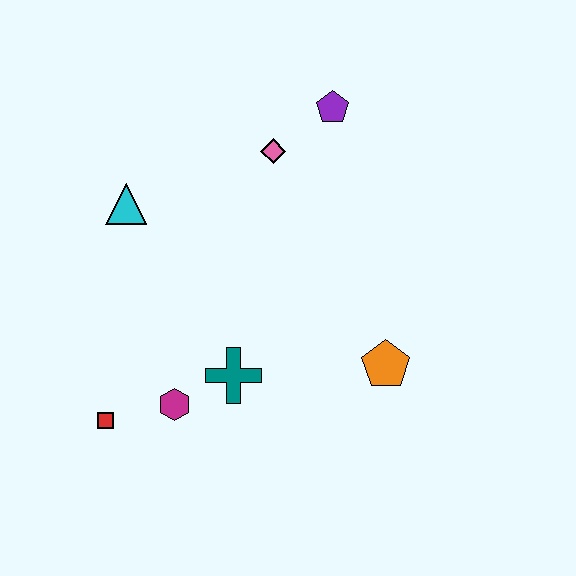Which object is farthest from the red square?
The purple pentagon is farthest from the red square.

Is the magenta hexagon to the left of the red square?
No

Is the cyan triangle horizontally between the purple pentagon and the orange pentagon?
No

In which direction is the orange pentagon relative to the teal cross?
The orange pentagon is to the right of the teal cross.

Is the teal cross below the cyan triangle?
Yes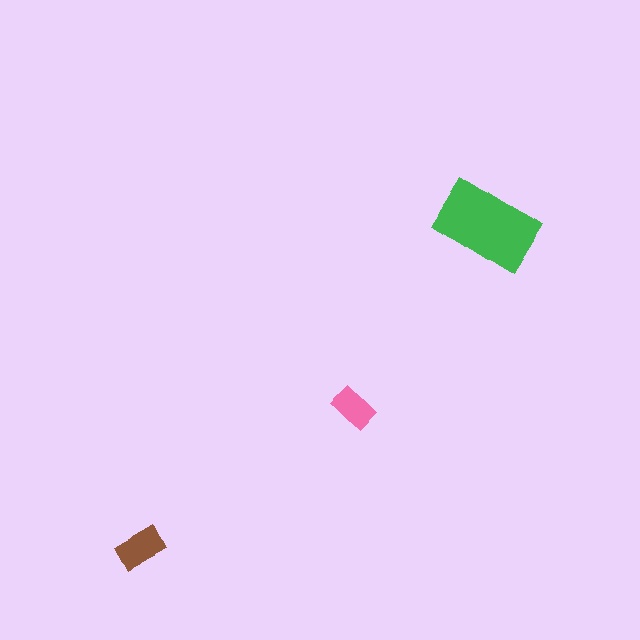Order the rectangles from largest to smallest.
the green one, the brown one, the pink one.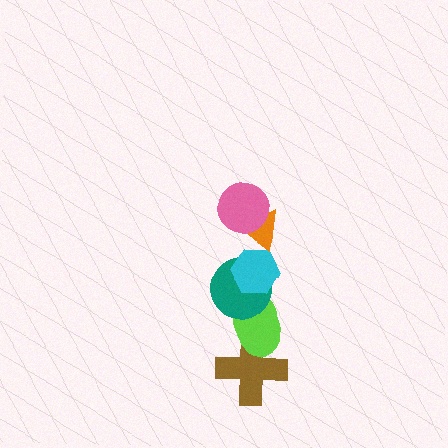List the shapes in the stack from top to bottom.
From top to bottom: the pink circle, the orange triangle, the cyan hexagon, the teal circle, the lime ellipse, the brown cross.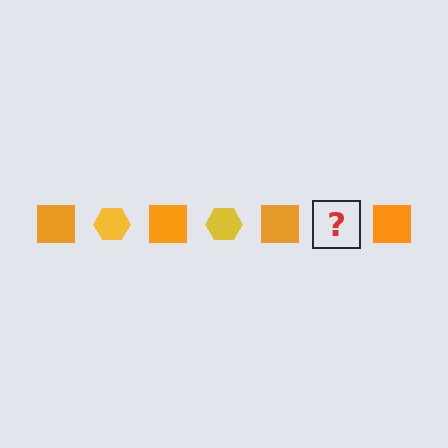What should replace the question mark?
The question mark should be replaced with a yellow hexagon.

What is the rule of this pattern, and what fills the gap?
The rule is that the pattern alternates between orange square and yellow hexagon. The gap should be filled with a yellow hexagon.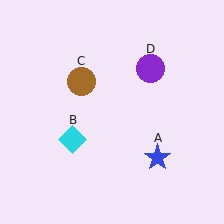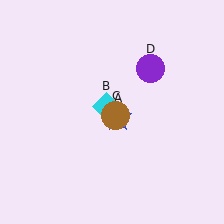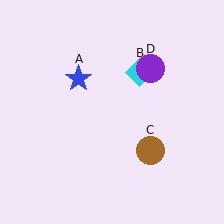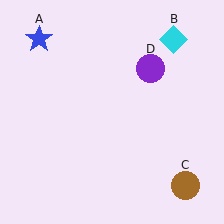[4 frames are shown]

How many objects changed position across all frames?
3 objects changed position: blue star (object A), cyan diamond (object B), brown circle (object C).